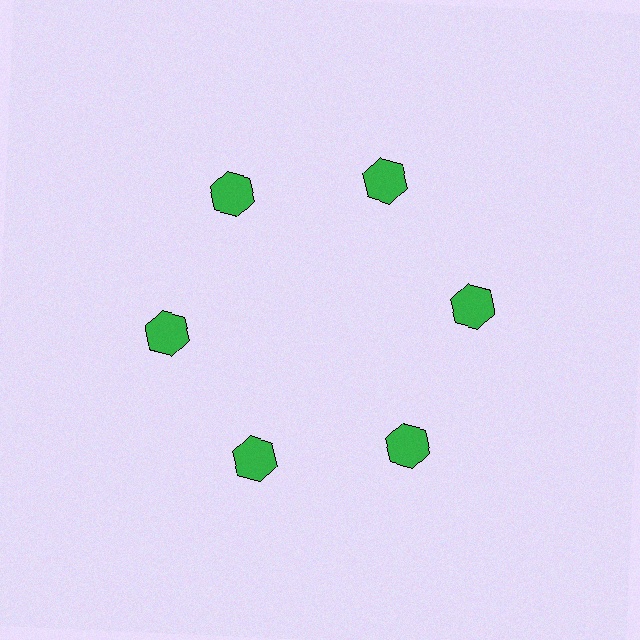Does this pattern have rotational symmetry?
Yes, this pattern has 6-fold rotational symmetry. It looks the same after rotating 60 degrees around the center.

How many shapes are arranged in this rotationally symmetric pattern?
There are 6 shapes, arranged in 6 groups of 1.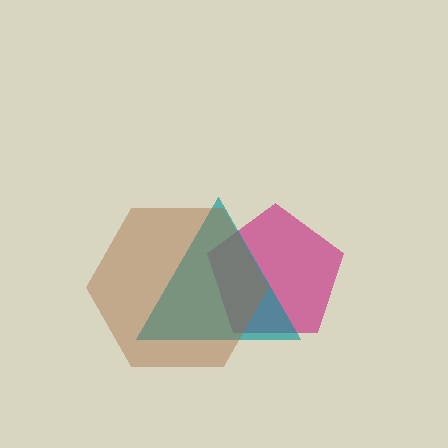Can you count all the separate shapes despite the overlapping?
Yes, there are 3 separate shapes.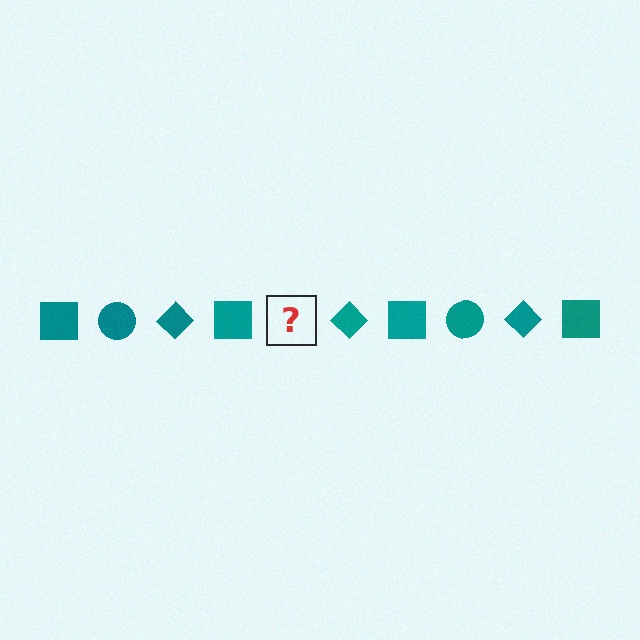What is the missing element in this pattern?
The missing element is a teal circle.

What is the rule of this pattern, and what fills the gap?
The rule is that the pattern cycles through square, circle, diamond shapes in teal. The gap should be filled with a teal circle.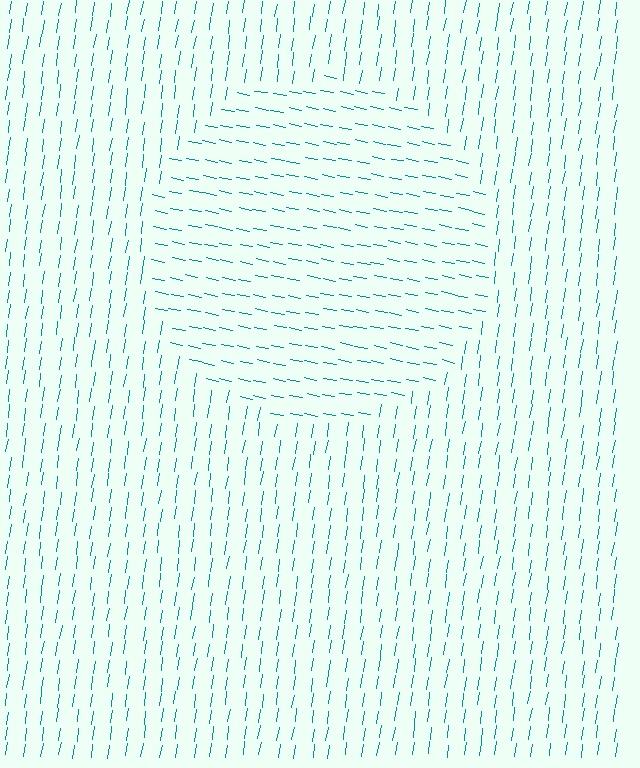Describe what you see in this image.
The image is filled with small teal line segments. A circle region in the image has lines oriented differently from the surrounding lines, creating a visible texture boundary.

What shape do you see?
I see a circle.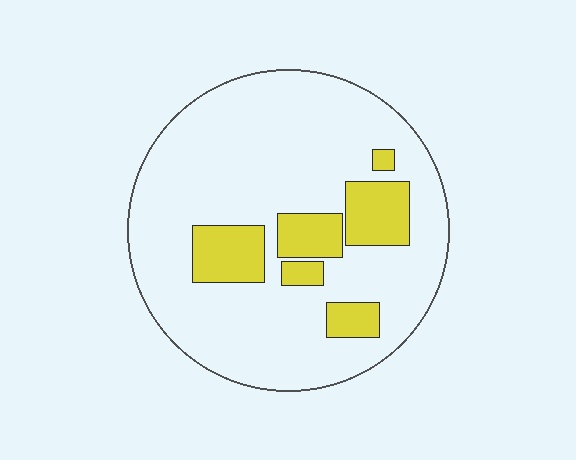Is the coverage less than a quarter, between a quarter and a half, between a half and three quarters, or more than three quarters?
Less than a quarter.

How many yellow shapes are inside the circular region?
6.